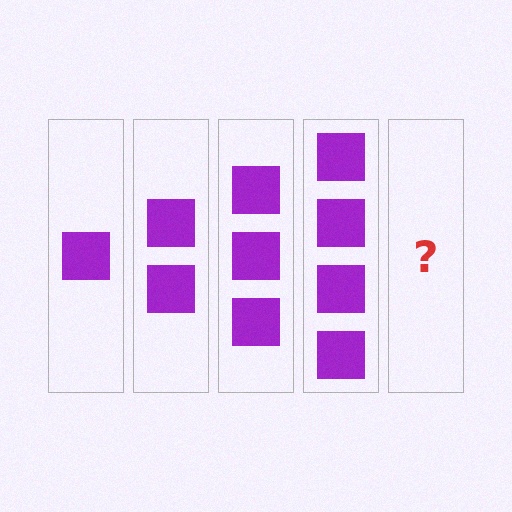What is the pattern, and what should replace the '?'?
The pattern is that each step adds one more square. The '?' should be 5 squares.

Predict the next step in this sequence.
The next step is 5 squares.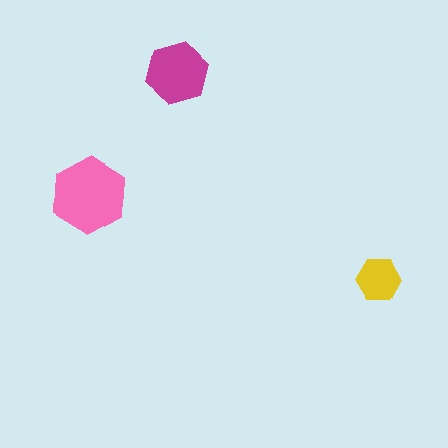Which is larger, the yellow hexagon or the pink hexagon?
The pink one.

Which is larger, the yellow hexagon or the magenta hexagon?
The magenta one.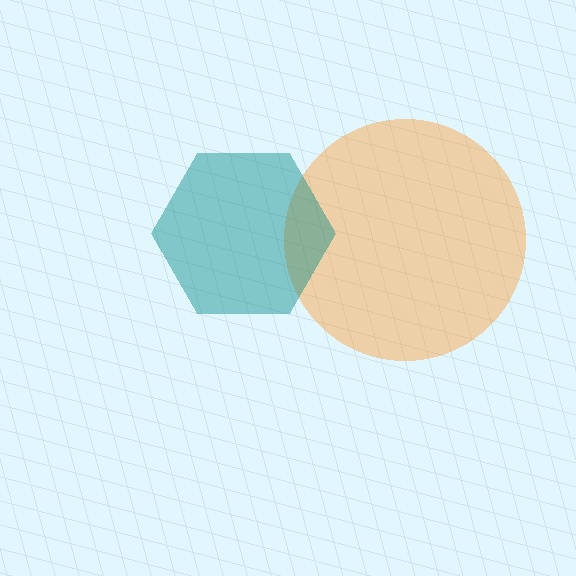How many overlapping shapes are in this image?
There are 2 overlapping shapes in the image.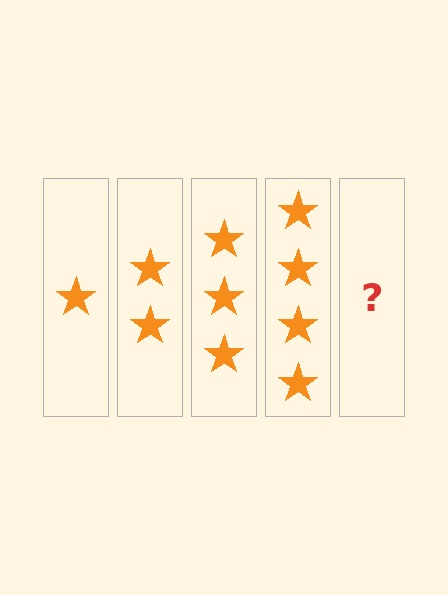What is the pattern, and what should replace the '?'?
The pattern is that each step adds one more star. The '?' should be 5 stars.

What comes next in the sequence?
The next element should be 5 stars.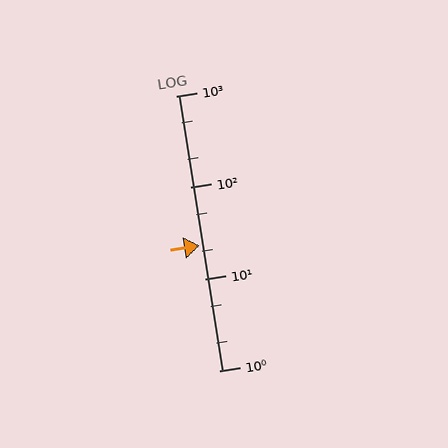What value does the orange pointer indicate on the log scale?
The pointer indicates approximately 23.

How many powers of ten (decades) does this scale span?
The scale spans 3 decades, from 1 to 1000.